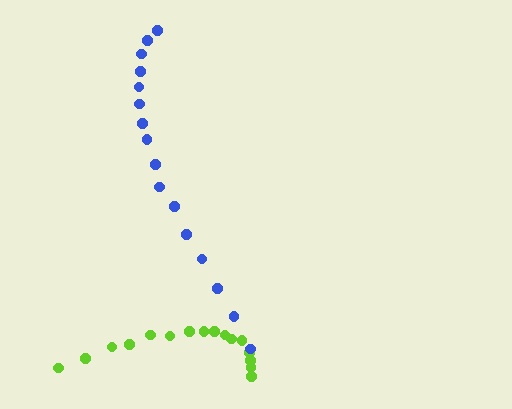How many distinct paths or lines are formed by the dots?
There are 2 distinct paths.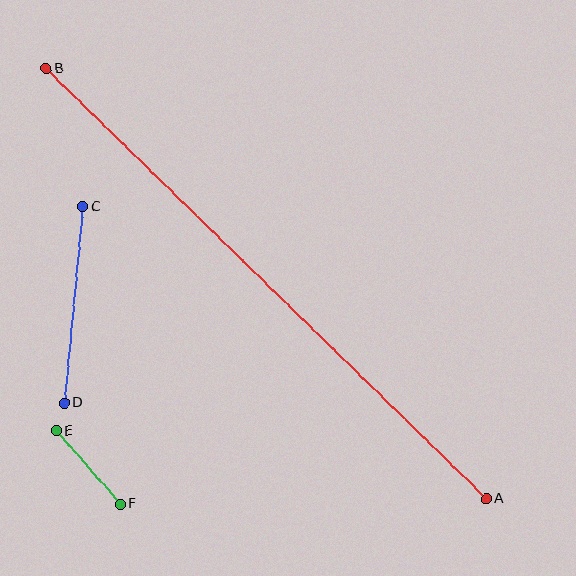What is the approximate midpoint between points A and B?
The midpoint is at approximately (266, 284) pixels.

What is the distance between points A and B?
The distance is approximately 616 pixels.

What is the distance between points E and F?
The distance is approximately 98 pixels.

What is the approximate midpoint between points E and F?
The midpoint is at approximately (88, 467) pixels.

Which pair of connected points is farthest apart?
Points A and B are farthest apart.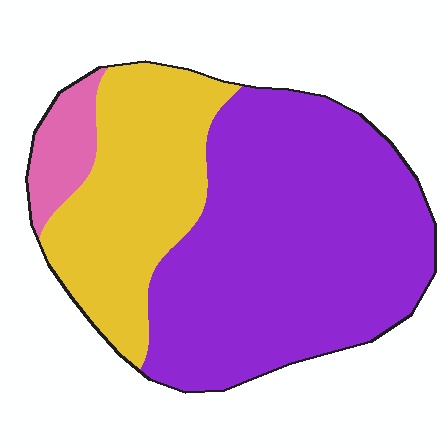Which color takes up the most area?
Purple, at roughly 60%.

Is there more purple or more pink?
Purple.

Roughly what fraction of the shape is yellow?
Yellow covers 31% of the shape.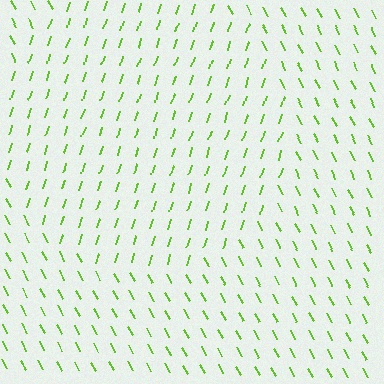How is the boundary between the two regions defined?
The boundary is defined purely by a change in line orientation (approximately 45 degrees difference). All lines are the same color and thickness.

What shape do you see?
I see a circle.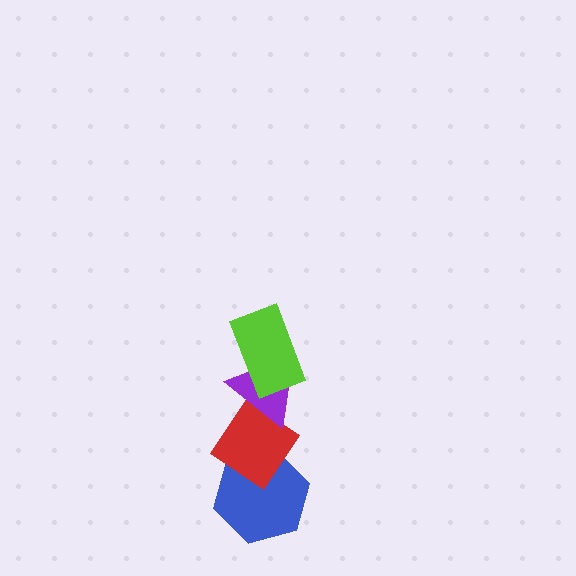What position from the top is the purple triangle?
The purple triangle is 2nd from the top.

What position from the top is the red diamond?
The red diamond is 3rd from the top.